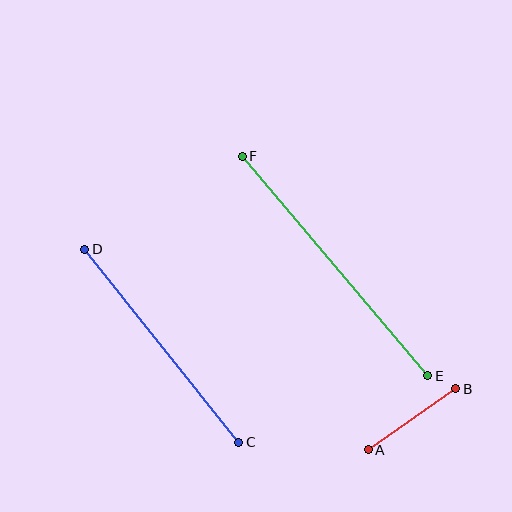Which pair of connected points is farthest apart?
Points E and F are farthest apart.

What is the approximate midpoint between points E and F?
The midpoint is at approximately (335, 266) pixels.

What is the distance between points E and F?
The distance is approximately 288 pixels.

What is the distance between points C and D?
The distance is approximately 247 pixels.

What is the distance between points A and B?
The distance is approximately 107 pixels.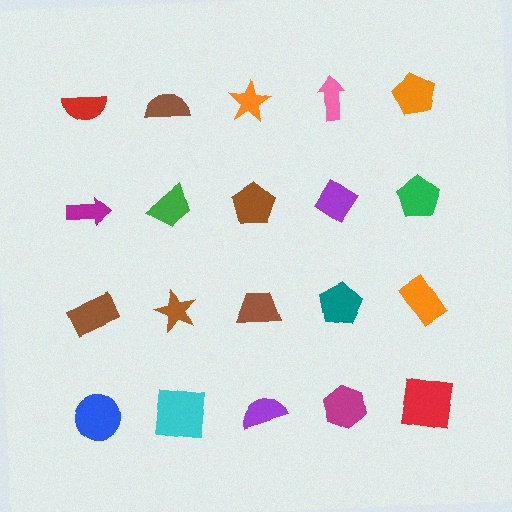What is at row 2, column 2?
A green trapezoid.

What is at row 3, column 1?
A brown rectangle.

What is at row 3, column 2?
A brown star.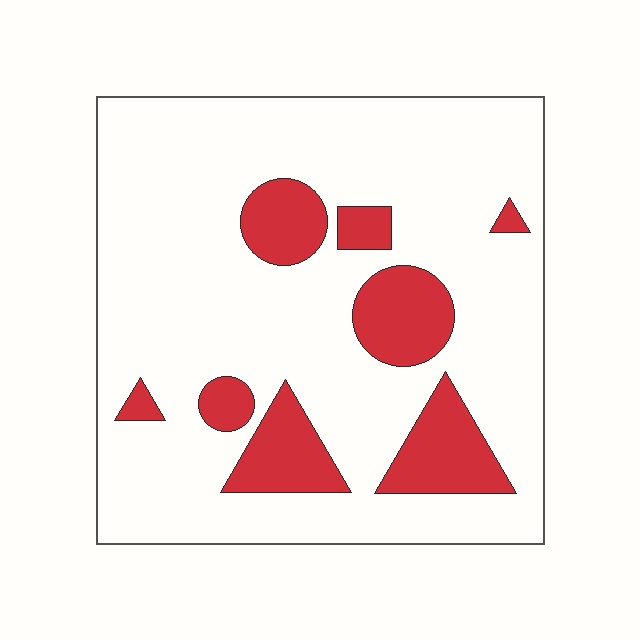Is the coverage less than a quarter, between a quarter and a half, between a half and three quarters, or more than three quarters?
Less than a quarter.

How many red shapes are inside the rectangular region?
8.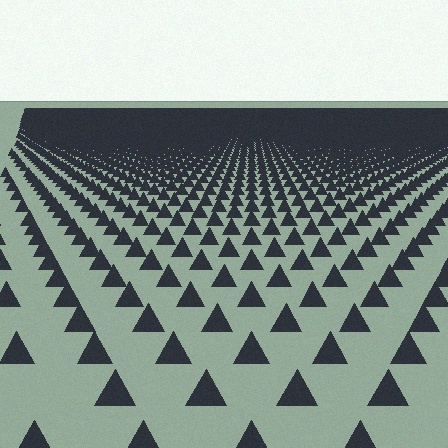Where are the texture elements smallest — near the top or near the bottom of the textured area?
Near the top.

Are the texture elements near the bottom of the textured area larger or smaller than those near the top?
Larger. Near the bottom, elements are closer to the viewer and appear at a bigger on-screen size.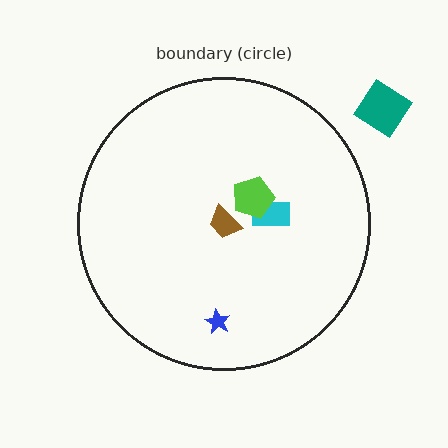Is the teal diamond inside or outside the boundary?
Outside.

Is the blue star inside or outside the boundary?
Inside.